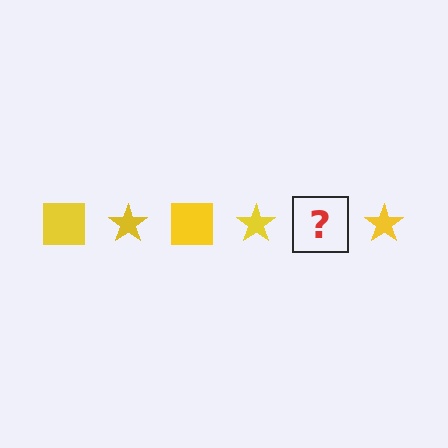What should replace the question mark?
The question mark should be replaced with a yellow square.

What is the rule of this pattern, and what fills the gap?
The rule is that the pattern cycles through square, star shapes in yellow. The gap should be filled with a yellow square.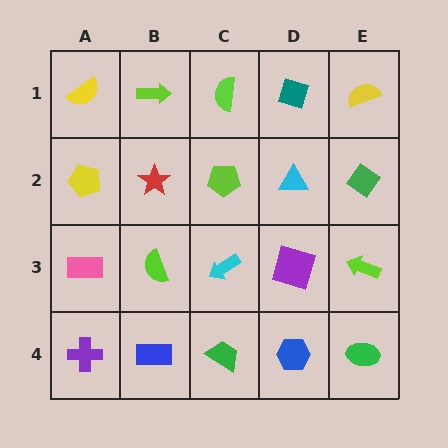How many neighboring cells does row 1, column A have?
2.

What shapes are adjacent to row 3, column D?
A cyan triangle (row 2, column D), a blue hexagon (row 4, column D), a cyan arrow (row 3, column C), a lime arrow (row 3, column E).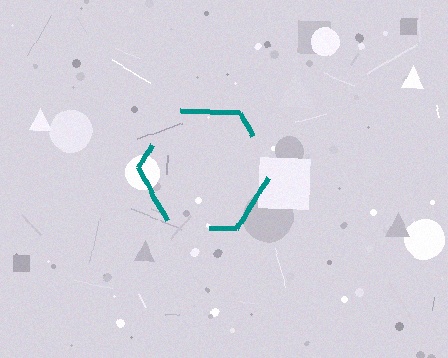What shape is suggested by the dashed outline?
The dashed outline suggests a hexagon.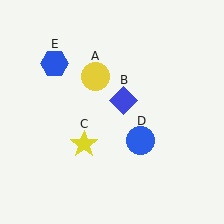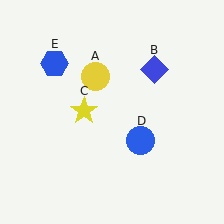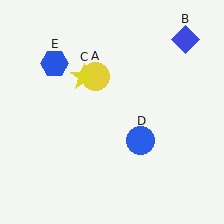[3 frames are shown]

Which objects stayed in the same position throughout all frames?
Yellow circle (object A) and blue circle (object D) and blue hexagon (object E) remained stationary.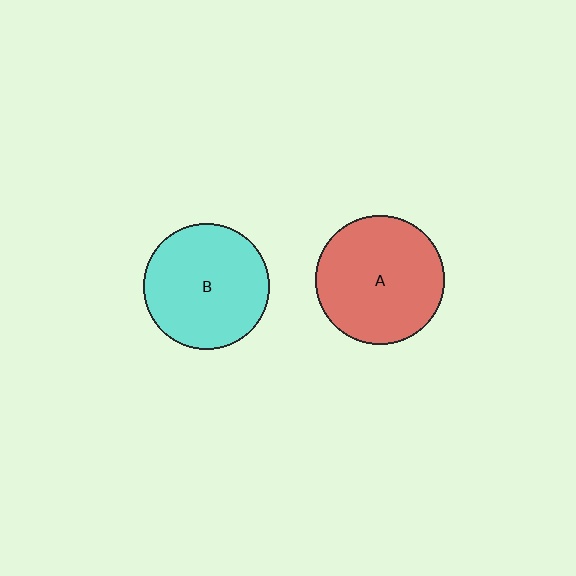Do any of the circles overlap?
No, none of the circles overlap.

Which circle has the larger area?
Circle A (red).